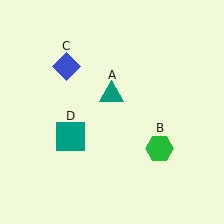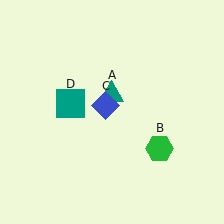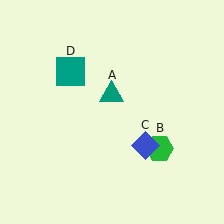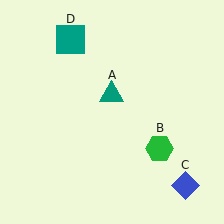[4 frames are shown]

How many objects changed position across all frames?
2 objects changed position: blue diamond (object C), teal square (object D).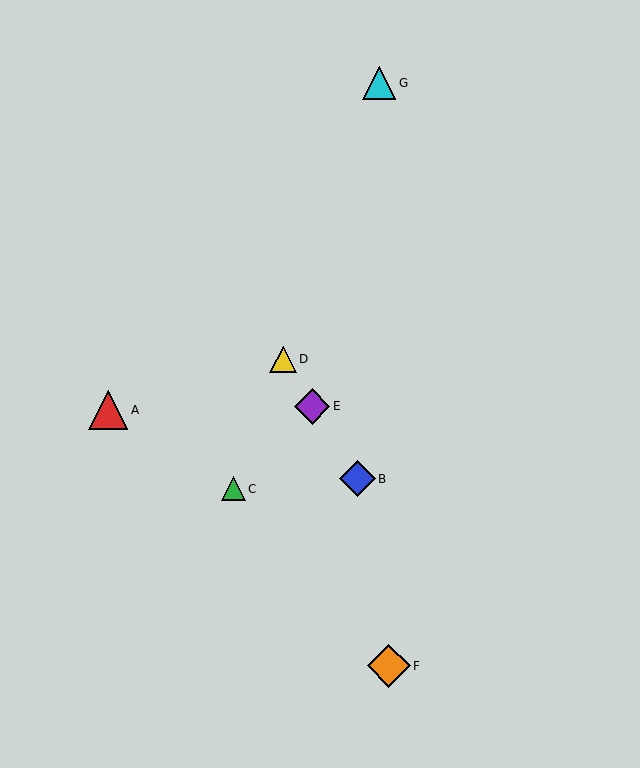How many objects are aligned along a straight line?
3 objects (B, D, E) are aligned along a straight line.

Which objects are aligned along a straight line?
Objects B, D, E are aligned along a straight line.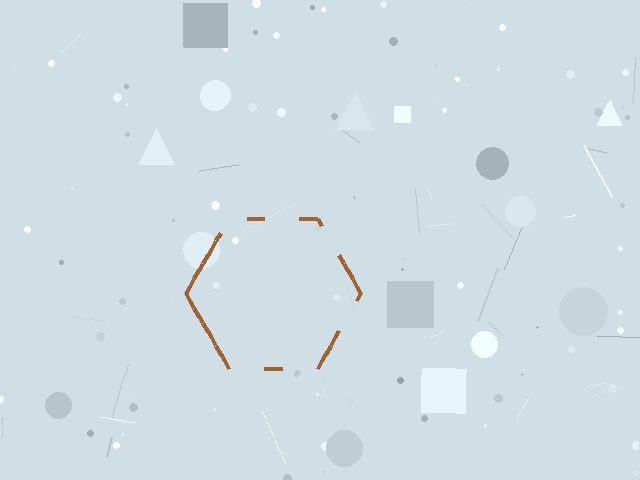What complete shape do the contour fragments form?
The contour fragments form a hexagon.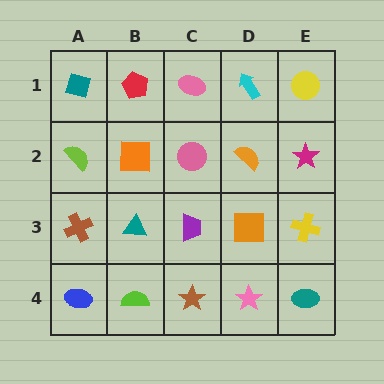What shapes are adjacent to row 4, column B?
A teal triangle (row 3, column B), a blue ellipse (row 4, column A), a brown star (row 4, column C).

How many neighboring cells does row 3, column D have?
4.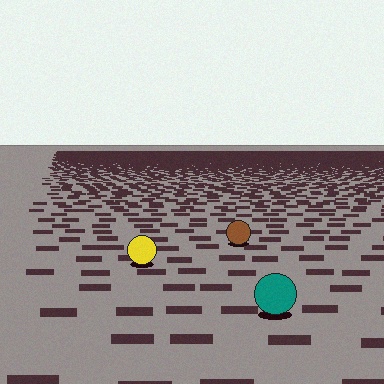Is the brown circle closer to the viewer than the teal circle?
No. The teal circle is closer — you can tell from the texture gradient: the ground texture is coarser near it.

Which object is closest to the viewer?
The teal circle is closest. The texture marks near it are larger and more spread out.